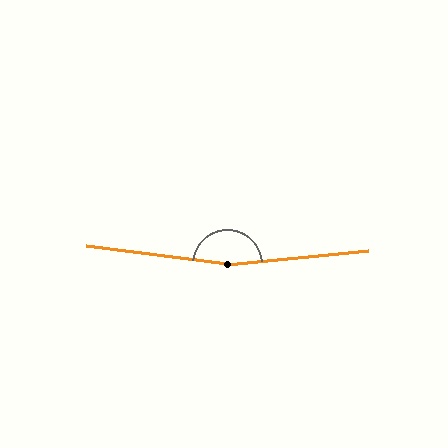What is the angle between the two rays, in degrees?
Approximately 167 degrees.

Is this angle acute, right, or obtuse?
It is obtuse.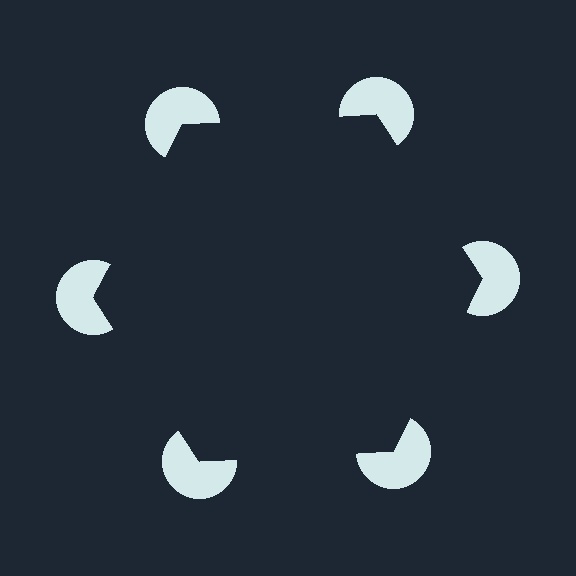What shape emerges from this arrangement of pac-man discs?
An illusory hexagon — its edges are inferred from the aligned wedge cuts in the pac-man discs, not physically drawn.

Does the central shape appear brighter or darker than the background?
It typically appears slightly darker than the background, even though no actual brightness change is drawn.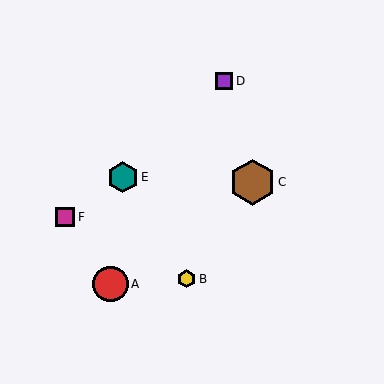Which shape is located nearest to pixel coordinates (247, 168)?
The brown hexagon (labeled C) at (252, 182) is nearest to that location.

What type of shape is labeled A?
Shape A is a red circle.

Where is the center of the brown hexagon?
The center of the brown hexagon is at (252, 182).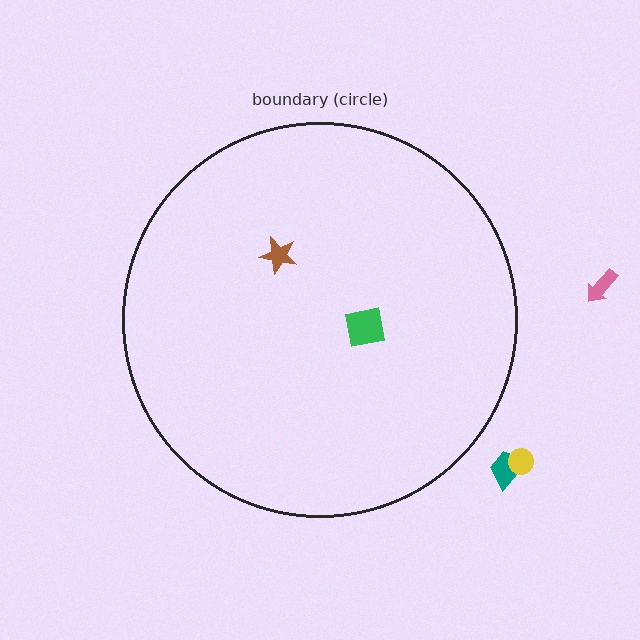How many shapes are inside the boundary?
2 inside, 3 outside.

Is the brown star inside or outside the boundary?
Inside.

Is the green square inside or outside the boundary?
Inside.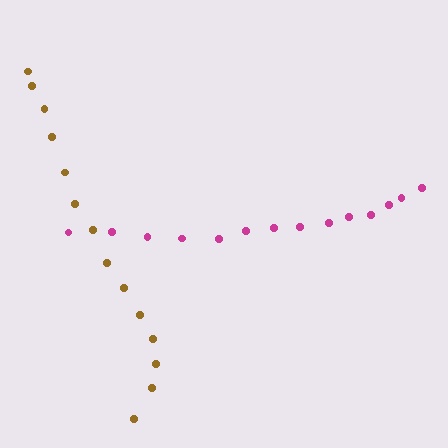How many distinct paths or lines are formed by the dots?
There are 2 distinct paths.